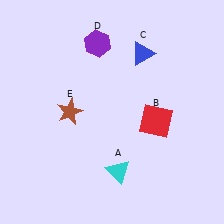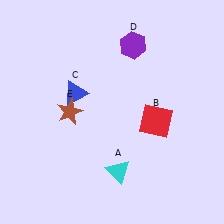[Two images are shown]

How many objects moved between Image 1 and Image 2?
2 objects moved between the two images.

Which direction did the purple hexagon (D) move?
The purple hexagon (D) moved right.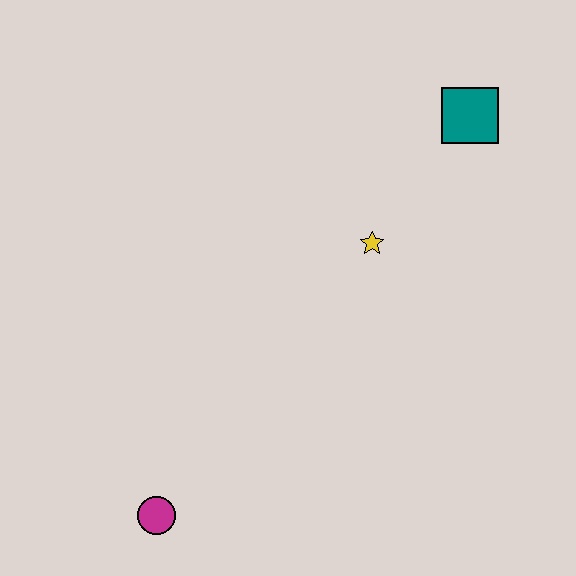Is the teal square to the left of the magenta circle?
No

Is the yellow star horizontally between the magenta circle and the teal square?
Yes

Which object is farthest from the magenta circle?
The teal square is farthest from the magenta circle.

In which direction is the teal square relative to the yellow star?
The teal square is above the yellow star.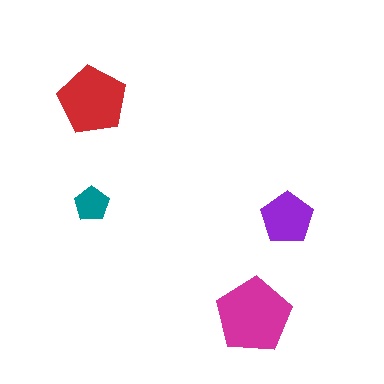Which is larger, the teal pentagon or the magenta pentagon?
The magenta one.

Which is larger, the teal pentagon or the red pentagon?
The red one.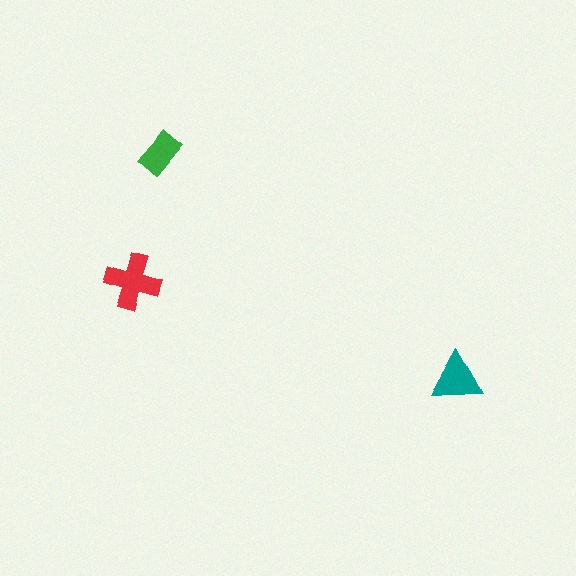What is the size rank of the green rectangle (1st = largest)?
3rd.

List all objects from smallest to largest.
The green rectangle, the teal triangle, the red cross.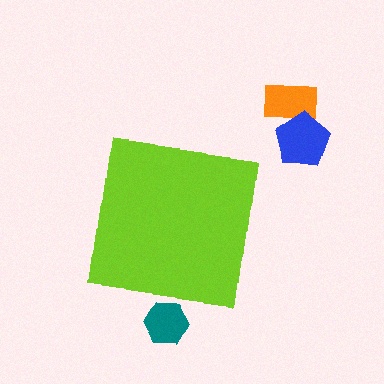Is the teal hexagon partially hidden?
Yes, the teal hexagon is partially hidden behind the lime square.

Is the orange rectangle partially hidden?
No, the orange rectangle is fully visible.